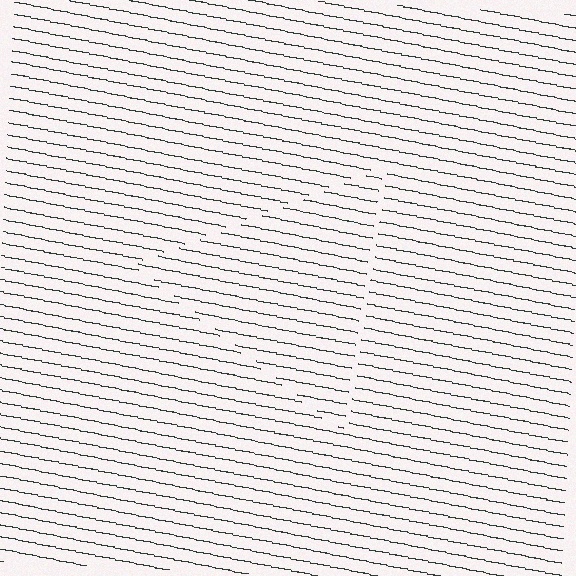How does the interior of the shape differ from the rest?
The interior of the shape contains the same grating, shifted by half a period — the contour is defined by the phase discontinuity where line-ends from the inner and outer gratings abut.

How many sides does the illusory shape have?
3 sides — the line-ends trace a triangle.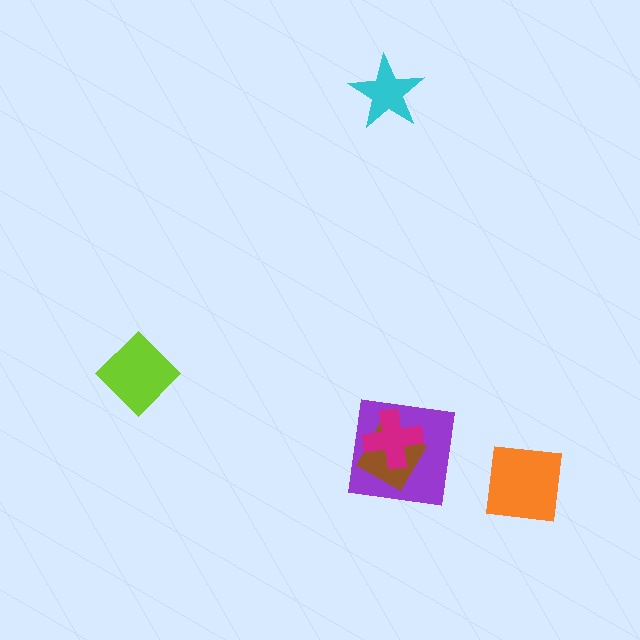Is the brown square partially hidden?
Yes, it is partially covered by another shape.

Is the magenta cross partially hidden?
No, no other shape covers it.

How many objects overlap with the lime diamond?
0 objects overlap with the lime diamond.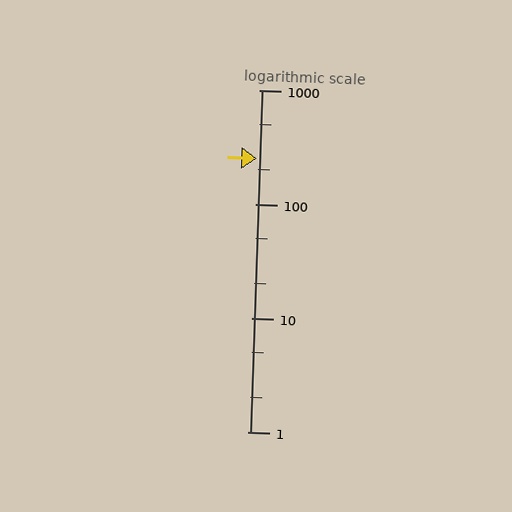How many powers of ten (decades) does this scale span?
The scale spans 3 decades, from 1 to 1000.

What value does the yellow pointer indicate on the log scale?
The pointer indicates approximately 250.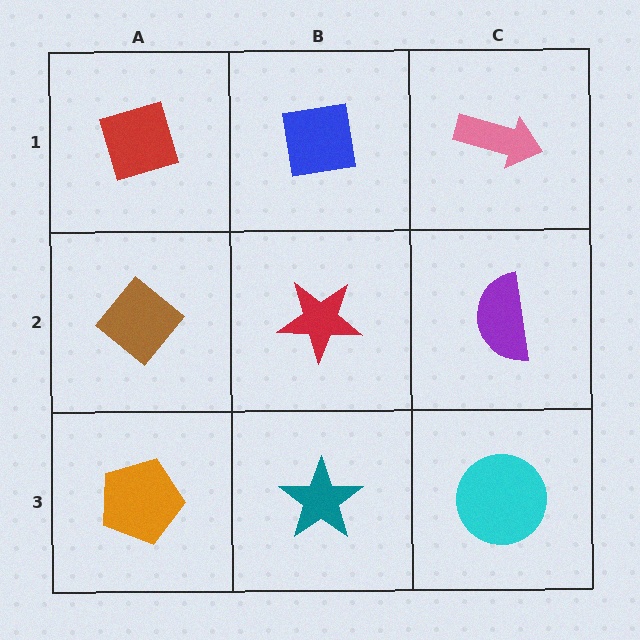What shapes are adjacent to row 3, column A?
A brown diamond (row 2, column A), a teal star (row 3, column B).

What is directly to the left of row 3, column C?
A teal star.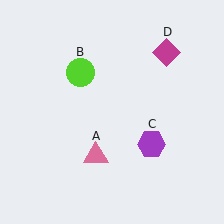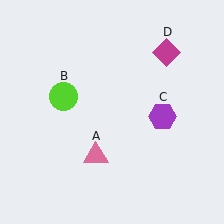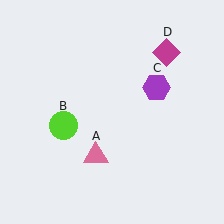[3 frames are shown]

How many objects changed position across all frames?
2 objects changed position: lime circle (object B), purple hexagon (object C).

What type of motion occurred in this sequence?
The lime circle (object B), purple hexagon (object C) rotated counterclockwise around the center of the scene.